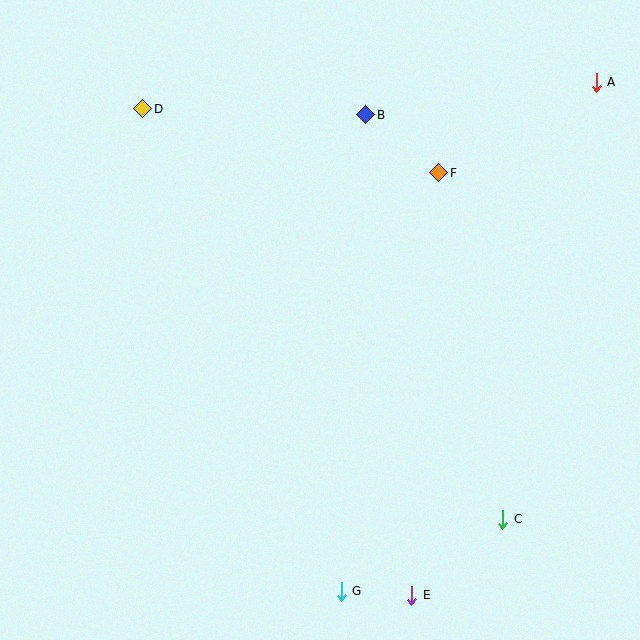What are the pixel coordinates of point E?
Point E is at (412, 595).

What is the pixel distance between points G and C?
The distance between G and C is 177 pixels.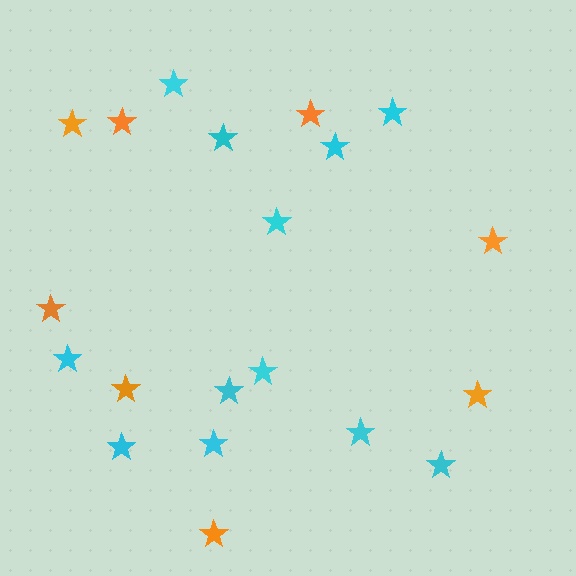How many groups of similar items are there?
There are 2 groups: one group of cyan stars (12) and one group of orange stars (8).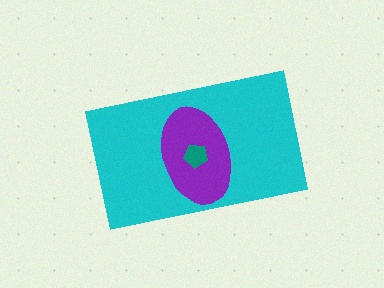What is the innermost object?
The teal pentagon.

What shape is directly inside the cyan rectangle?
The purple ellipse.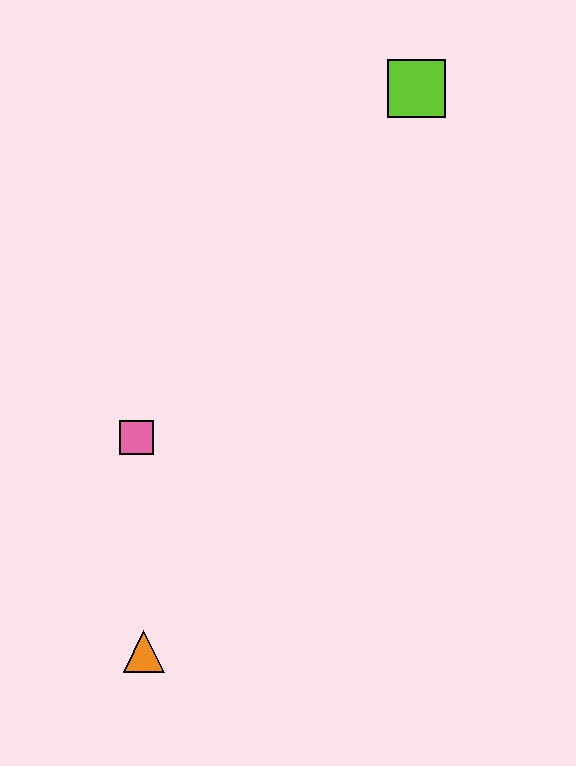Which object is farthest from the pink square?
The lime square is farthest from the pink square.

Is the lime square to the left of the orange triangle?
No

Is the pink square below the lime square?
Yes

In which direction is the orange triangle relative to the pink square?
The orange triangle is below the pink square.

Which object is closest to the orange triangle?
The pink square is closest to the orange triangle.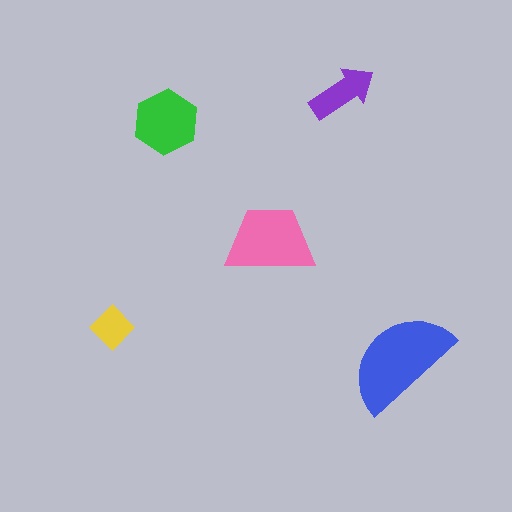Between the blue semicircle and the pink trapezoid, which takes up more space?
The blue semicircle.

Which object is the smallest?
The yellow diamond.